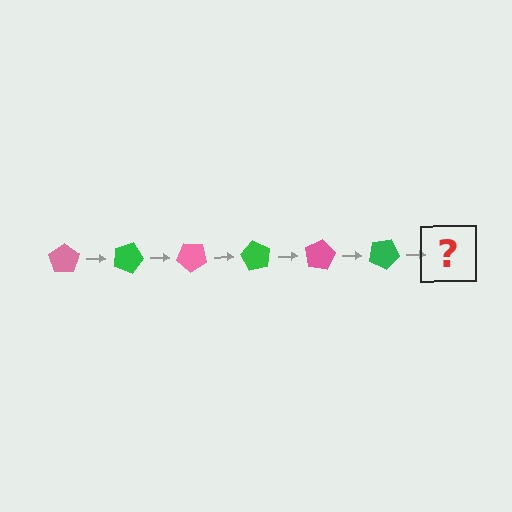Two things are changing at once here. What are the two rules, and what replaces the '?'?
The two rules are that it rotates 20 degrees each step and the color cycles through pink and green. The '?' should be a pink pentagon, rotated 120 degrees from the start.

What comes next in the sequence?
The next element should be a pink pentagon, rotated 120 degrees from the start.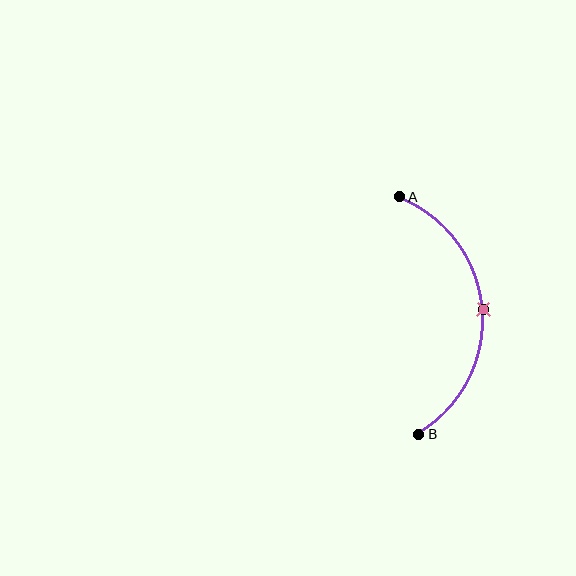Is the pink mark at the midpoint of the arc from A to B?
Yes. The pink mark lies on the arc at equal arc-length from both A and B — it is the arc midpoint.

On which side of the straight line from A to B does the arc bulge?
The arc bulges to the right of the straight line connecting A and B.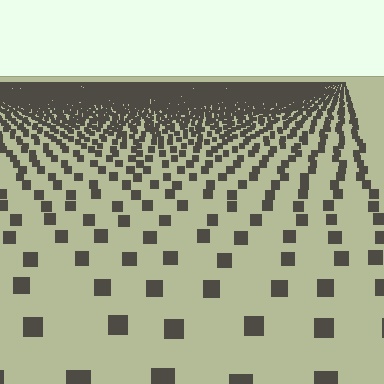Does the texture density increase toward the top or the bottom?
Density increases toward the top.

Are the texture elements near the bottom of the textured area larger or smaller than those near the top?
Larger. Near the bottom, elements are closer to the viewer and appear at a bigger on-screen size.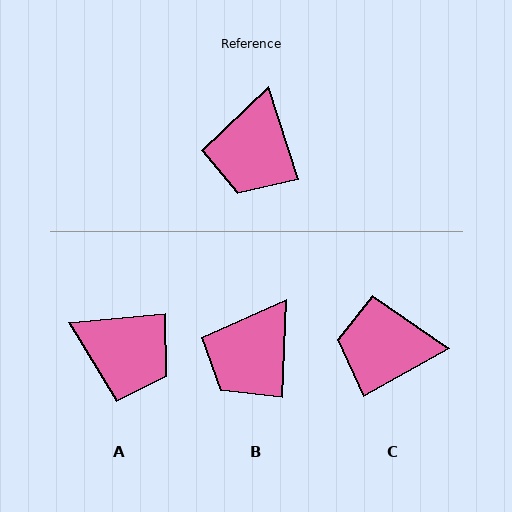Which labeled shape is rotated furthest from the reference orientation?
C, about 79 degrees away.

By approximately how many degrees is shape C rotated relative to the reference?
Approximately 79 degrees clockwise.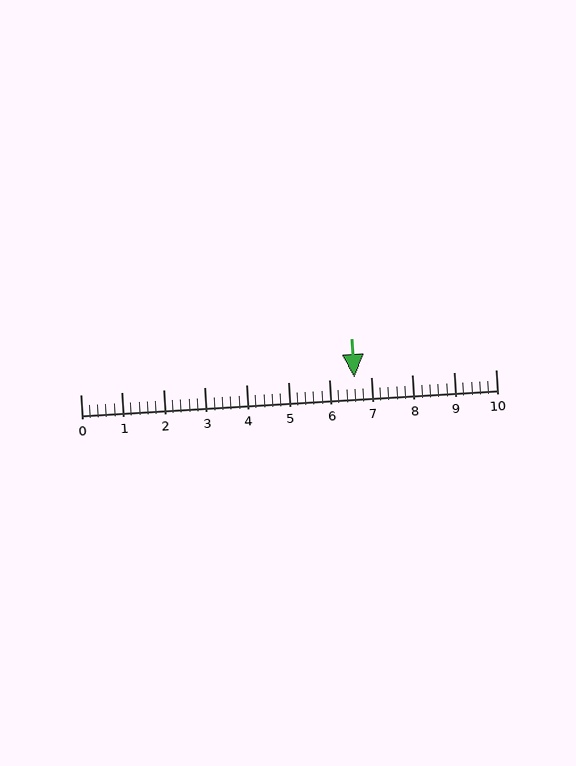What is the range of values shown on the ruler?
The ruler shows values from 0 to 10.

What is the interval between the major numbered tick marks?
The major tick marks are spaced 1 units apart.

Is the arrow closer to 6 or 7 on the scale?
The arrow is closer to 7.